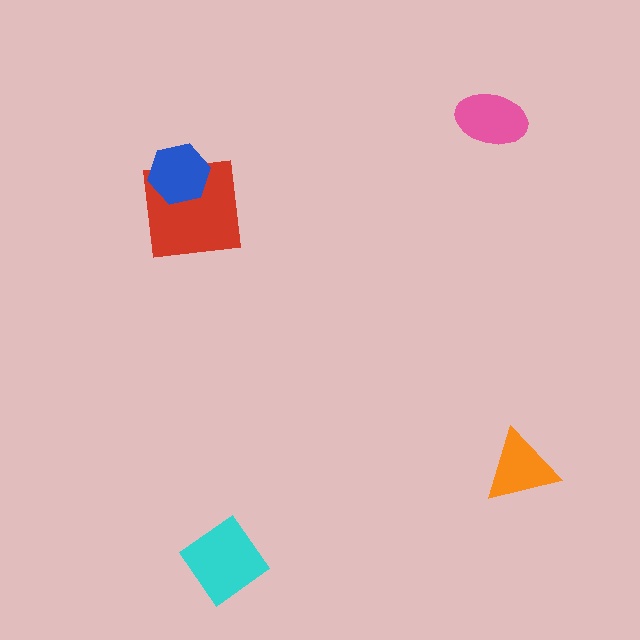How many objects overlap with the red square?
1 object overlaps with the red square.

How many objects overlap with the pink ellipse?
0 objects overlap with the pink ellipse.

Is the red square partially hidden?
Yes, it is partially covered by another shape.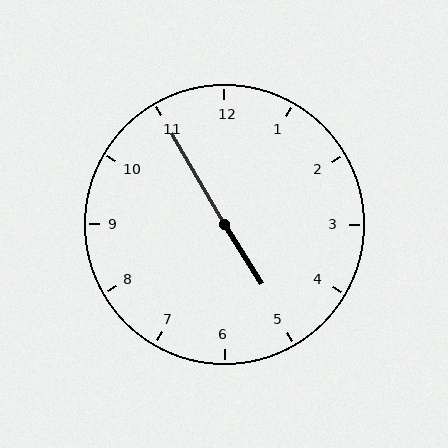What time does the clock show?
4:55.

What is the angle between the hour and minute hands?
Approximately 178 degrees.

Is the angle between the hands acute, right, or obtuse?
It is obtuse.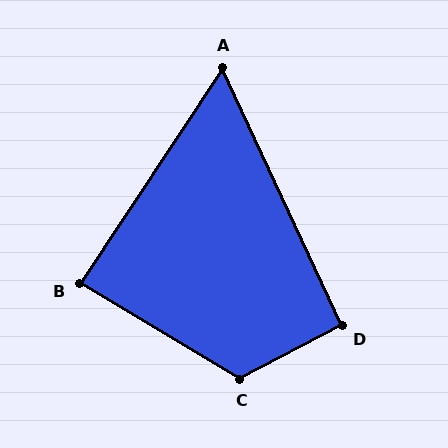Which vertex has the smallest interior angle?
A, at approximately 59 degrees.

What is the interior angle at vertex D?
Approximately 93 degrees (approximately right).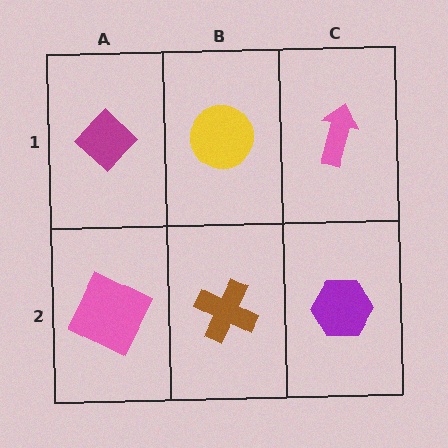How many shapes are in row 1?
3 shapes.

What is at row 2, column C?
A purple hexagon.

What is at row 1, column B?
A yellow circle.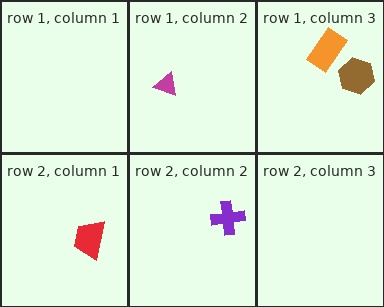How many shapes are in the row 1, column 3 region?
2.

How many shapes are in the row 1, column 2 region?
1.